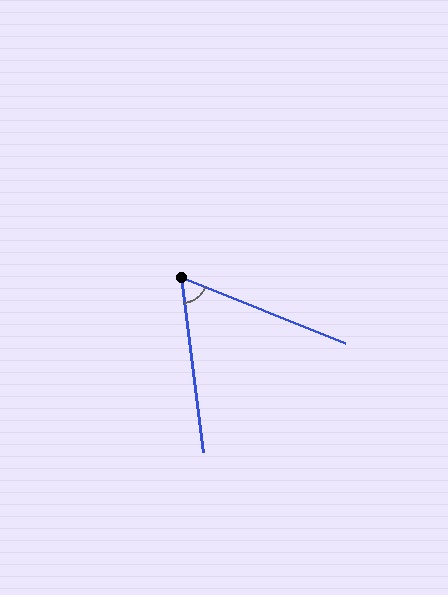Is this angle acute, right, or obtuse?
It is acute.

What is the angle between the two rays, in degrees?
Approximately 61 degrees.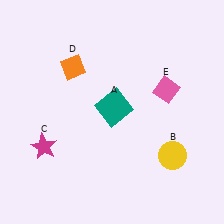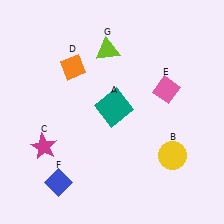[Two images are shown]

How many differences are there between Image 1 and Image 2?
There are 2 differences between the two images.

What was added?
A blue diamond (F), a lime triangle (G) were added in Image 2.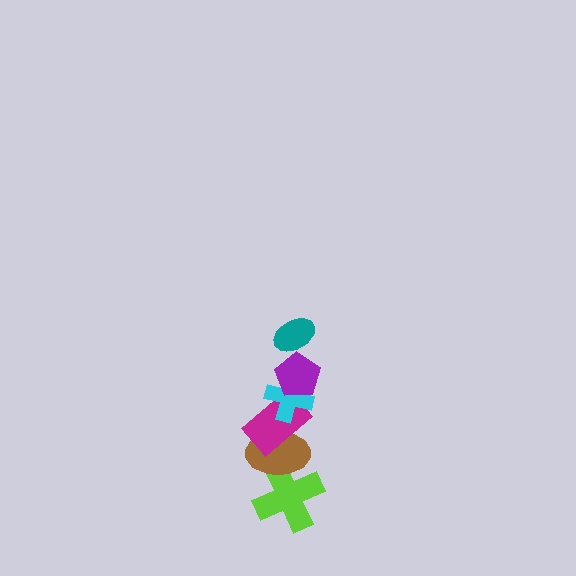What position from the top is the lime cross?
The lime cross is 6th from the top.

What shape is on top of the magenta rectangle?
The cyan cross is on top of the magenta rectangle.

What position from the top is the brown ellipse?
The brown ellipse is 5th from the top.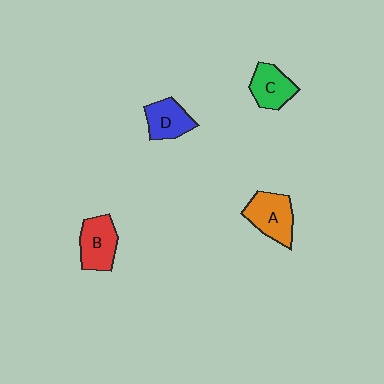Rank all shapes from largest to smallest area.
From largest to smallest: A (orange), B (red), C (green), D (blue).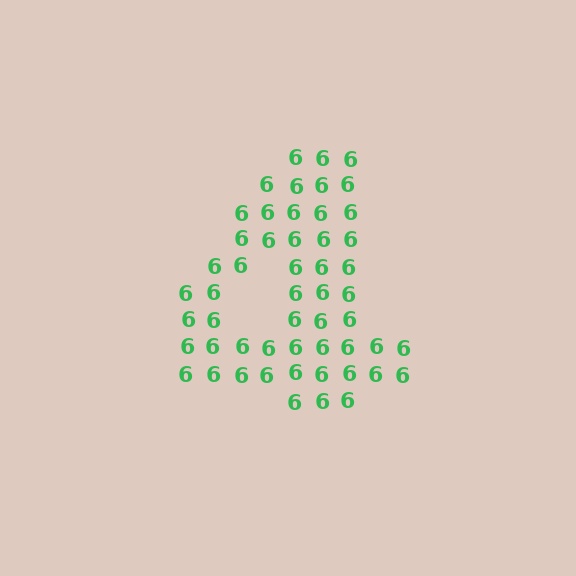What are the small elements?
The small elements are digit 6's.